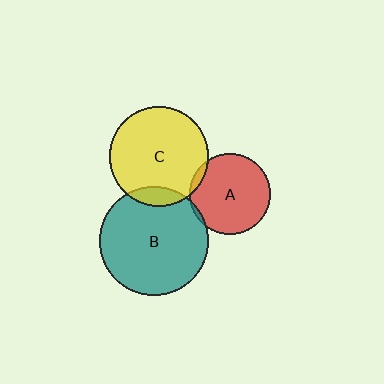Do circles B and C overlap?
Yes.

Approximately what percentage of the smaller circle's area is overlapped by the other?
Approximately 10%.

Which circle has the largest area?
Circle B (teal).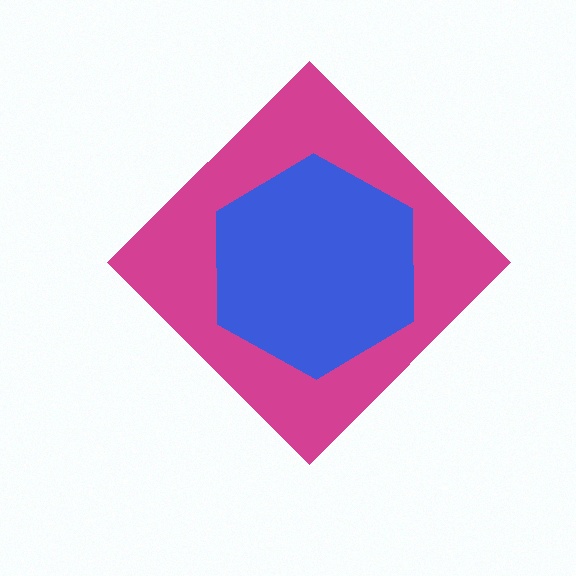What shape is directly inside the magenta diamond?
The blue hexagon.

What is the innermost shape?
The blue hexagon.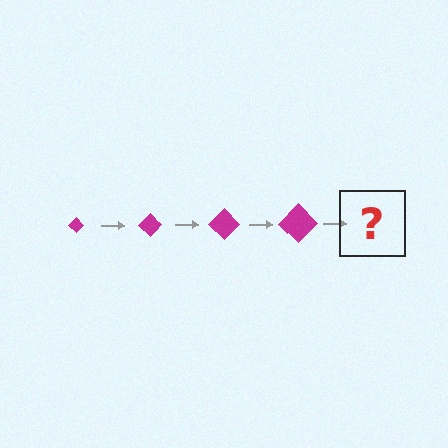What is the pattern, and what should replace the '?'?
The pattern is that the diamond gets progressively larger each step. The '?' should be a magenta diamond, larger than the previous one.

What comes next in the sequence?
The next element should be a magenta diamond, larger than the previous one.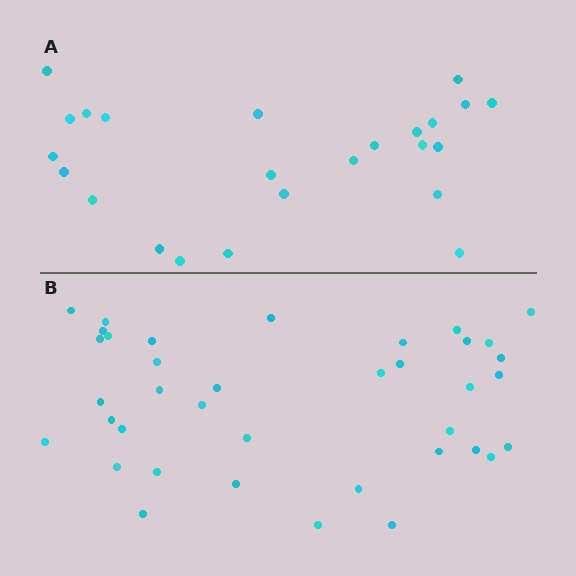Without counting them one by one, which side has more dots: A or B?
Region B (the bottom region) has more dots.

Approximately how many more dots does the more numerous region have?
Region B has approximately 15 more dots than region A.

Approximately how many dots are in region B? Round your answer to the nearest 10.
About 40 dots. (The exact count is 38, which rounds to 40.)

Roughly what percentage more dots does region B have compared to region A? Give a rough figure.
About 60% more.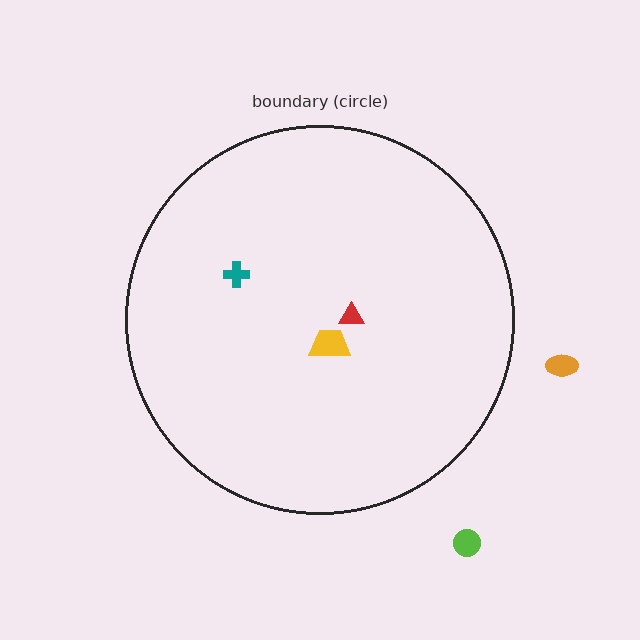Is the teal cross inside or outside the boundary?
Inside.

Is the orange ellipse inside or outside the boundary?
Outside.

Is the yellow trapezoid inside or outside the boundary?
Inside.